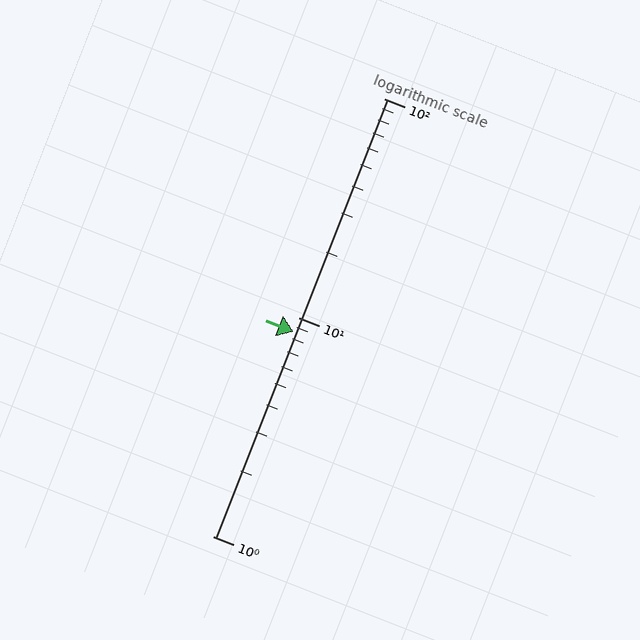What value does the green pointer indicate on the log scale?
The pointer indicates approximately 8.6.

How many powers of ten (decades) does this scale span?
The scale spans 2 decades, from 1 to 100.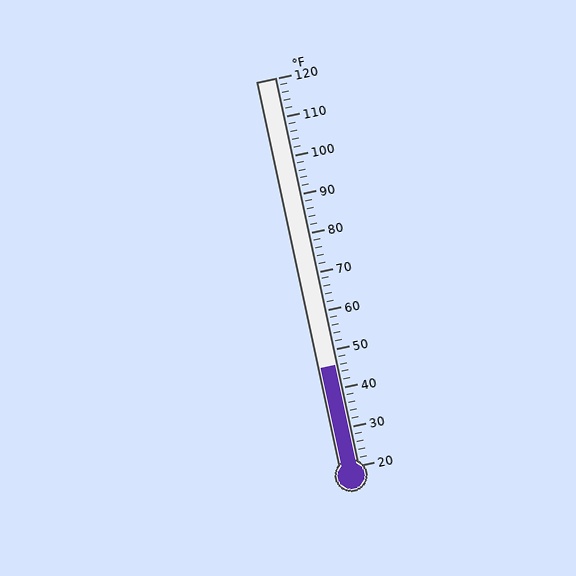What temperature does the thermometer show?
The thermometer shows approximately 46°F.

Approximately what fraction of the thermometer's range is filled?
The thermometer is filled to approximately 25% of its range.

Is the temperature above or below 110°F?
The temperature is below 110°F.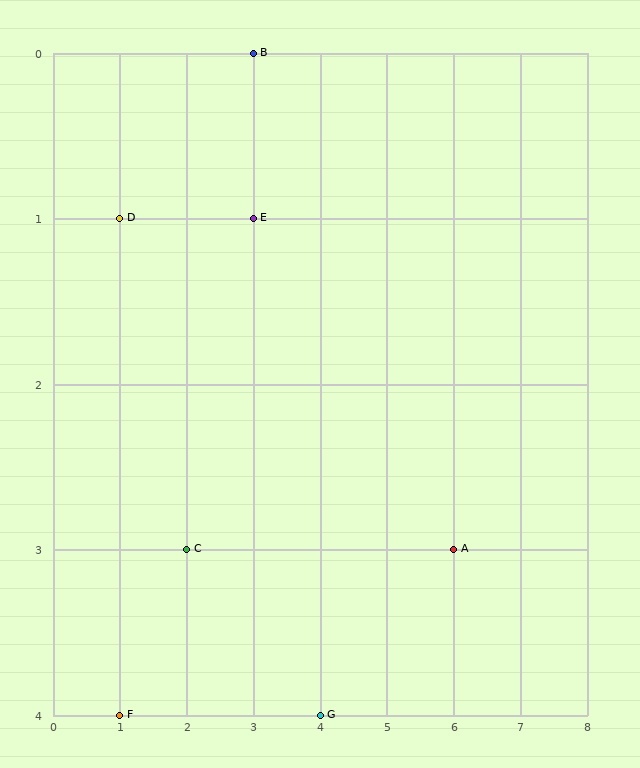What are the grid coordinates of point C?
Point C is at grid coordinates (2, 3).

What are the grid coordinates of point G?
Point G is at grid coordinates (4, 4).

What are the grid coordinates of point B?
Point B is at grid coordinates (3, 0).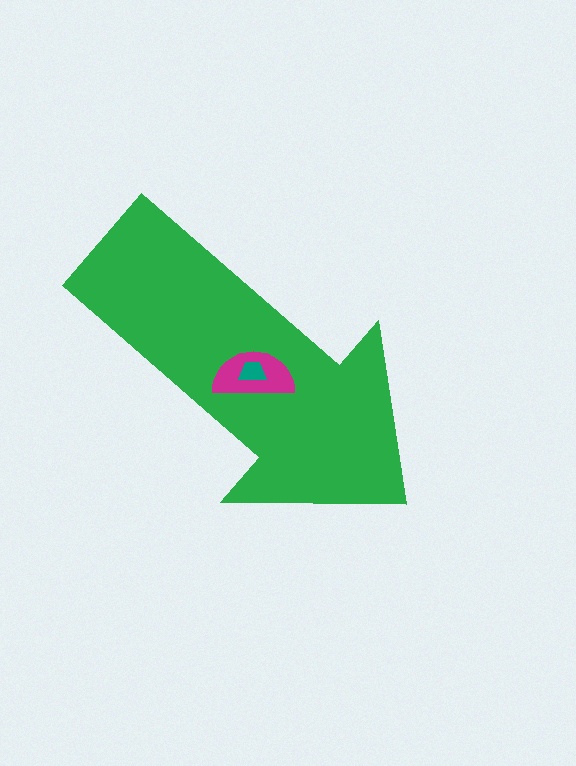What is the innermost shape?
The teal trapezoid.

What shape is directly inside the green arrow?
The magenta semicircle.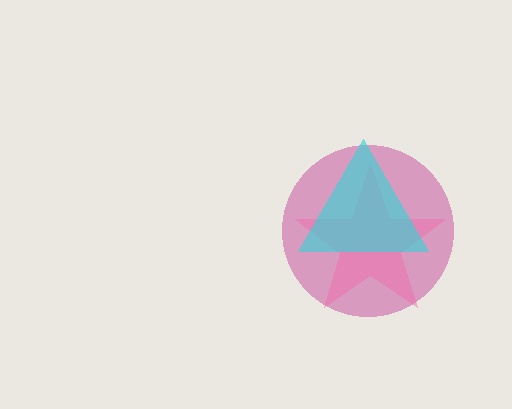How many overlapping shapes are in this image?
There are 3 overlapping shapes in the image.